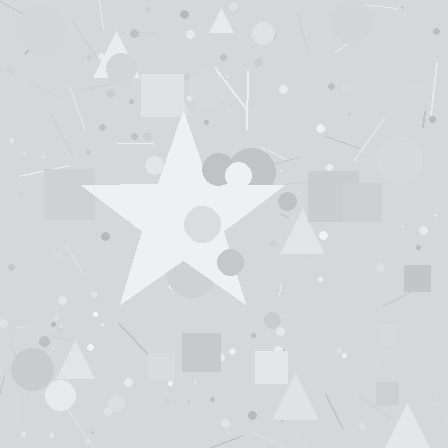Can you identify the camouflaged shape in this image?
The camouflaged shape is a star.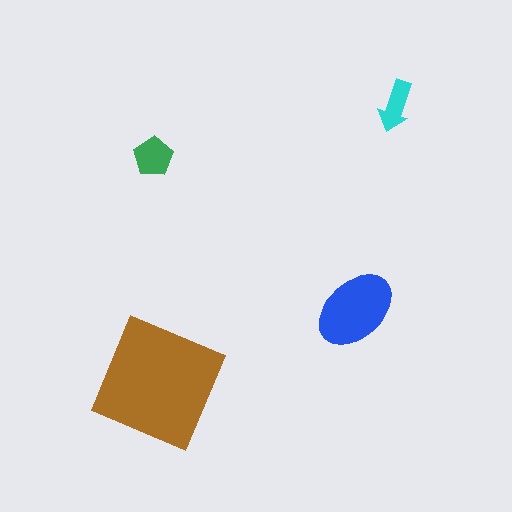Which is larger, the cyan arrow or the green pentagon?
The green pentagon.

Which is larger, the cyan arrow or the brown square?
The brown square.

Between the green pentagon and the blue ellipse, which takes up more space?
The blue ellipse.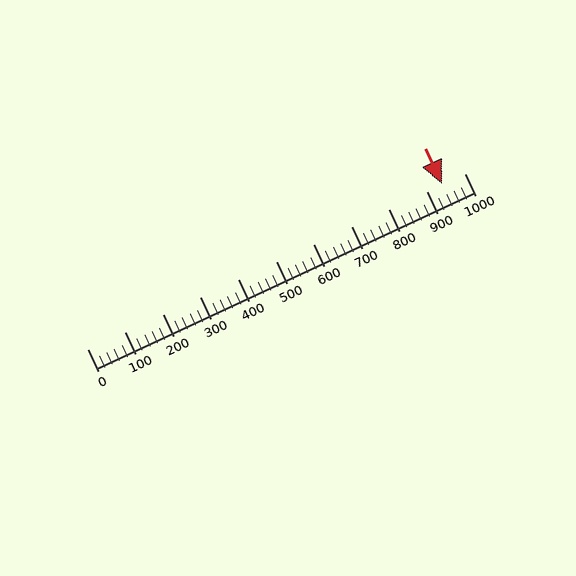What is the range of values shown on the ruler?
The ruler shows values from 0 to 1000.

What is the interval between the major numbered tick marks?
The major tick marks are spaced 100 units apart.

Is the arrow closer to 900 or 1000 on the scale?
The arrow is closer to 900.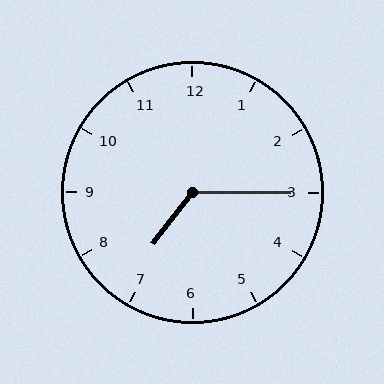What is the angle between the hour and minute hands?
Approximately 128 degrees.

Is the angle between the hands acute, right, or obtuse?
It is obtuse.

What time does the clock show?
7:15.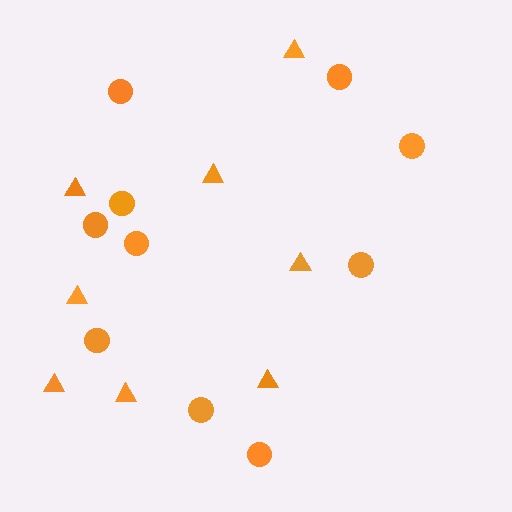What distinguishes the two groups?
There are 2 groups: one group of circles (10) and one group of triangles (8).